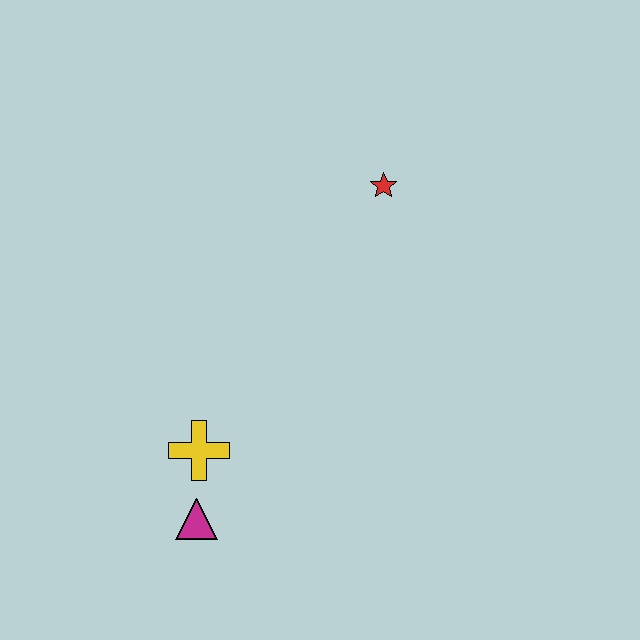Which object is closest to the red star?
The yellow cross is closest to the red star.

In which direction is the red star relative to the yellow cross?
The red star is above the yellow cross.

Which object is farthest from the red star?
The magenta triangle is farthest from the red star.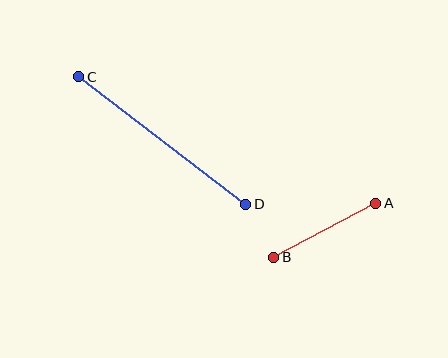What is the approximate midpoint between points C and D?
The midpoint is at approximately (162, 140) pixels.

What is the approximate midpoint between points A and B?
The midpoint is at approximately (325, 230) pixels.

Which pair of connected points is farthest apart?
Points C and D are farthest apart.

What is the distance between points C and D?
The distance is approximately 210 pixels.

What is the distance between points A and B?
The distance is approximately 116 pixels.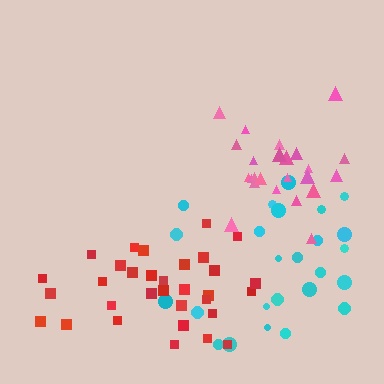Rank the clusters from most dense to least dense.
pink, red, cyan.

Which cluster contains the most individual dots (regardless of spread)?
Red (32).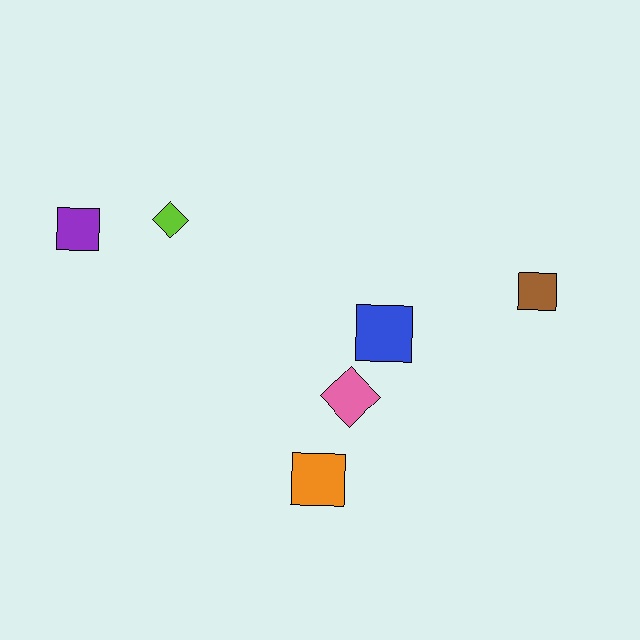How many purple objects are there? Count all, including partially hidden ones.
There is 1 purple object.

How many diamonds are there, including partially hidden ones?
There are 2 diamonds.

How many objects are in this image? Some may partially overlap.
There are 6 objects.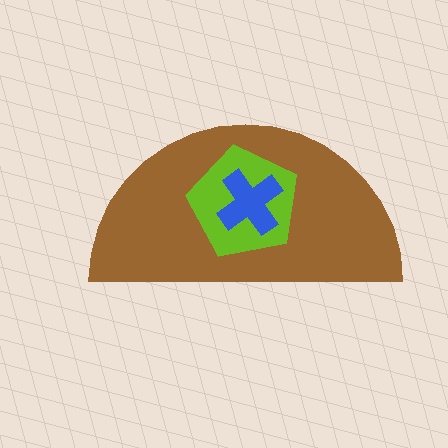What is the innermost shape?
The blue cross.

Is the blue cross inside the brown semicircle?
Yes.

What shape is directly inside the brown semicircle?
The lime pentagon.